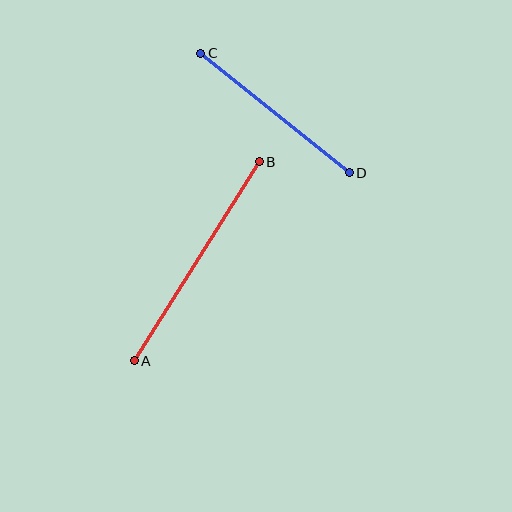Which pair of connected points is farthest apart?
Points A and B are farthest apart.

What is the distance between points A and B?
The distance is approximately 235 pixels.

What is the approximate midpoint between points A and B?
The midpoint is at approximately (197, 261) pixels.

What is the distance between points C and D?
The distance is approximately 191 pixels.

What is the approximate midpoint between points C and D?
The midpoint is at approximately (275, 113) pixels.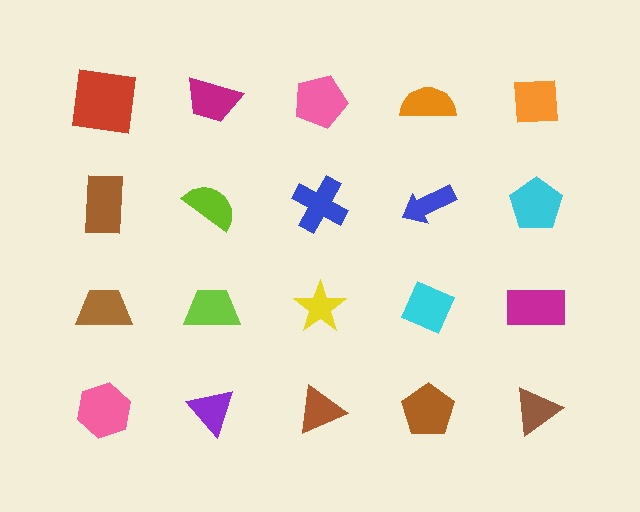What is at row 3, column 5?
A magenta rectangle.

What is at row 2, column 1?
A brown rectangle.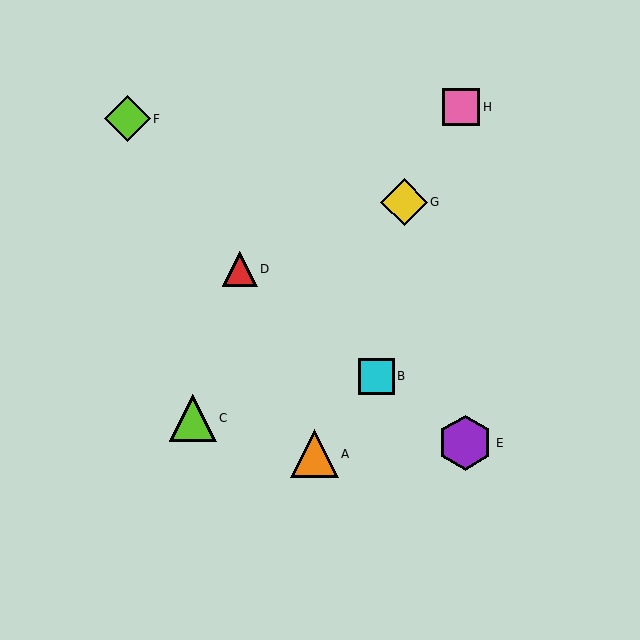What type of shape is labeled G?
Shape G is a yellow diamond.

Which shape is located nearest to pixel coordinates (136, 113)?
The lime diamond (labeled F) at (127, 119) is nearest to that location.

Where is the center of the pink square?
The center of the pink square is at (461, 107).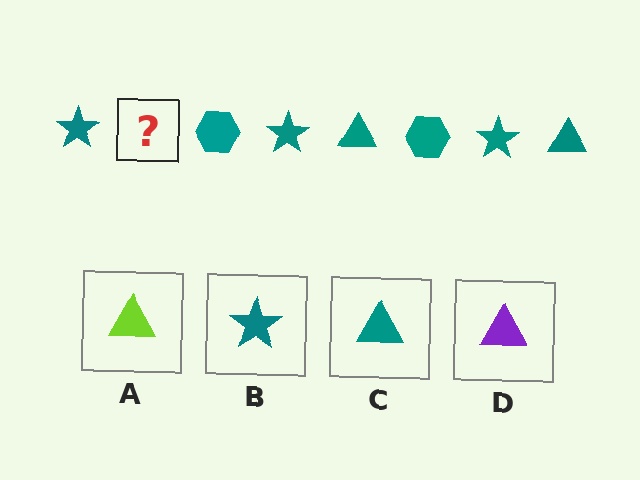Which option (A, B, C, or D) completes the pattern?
C.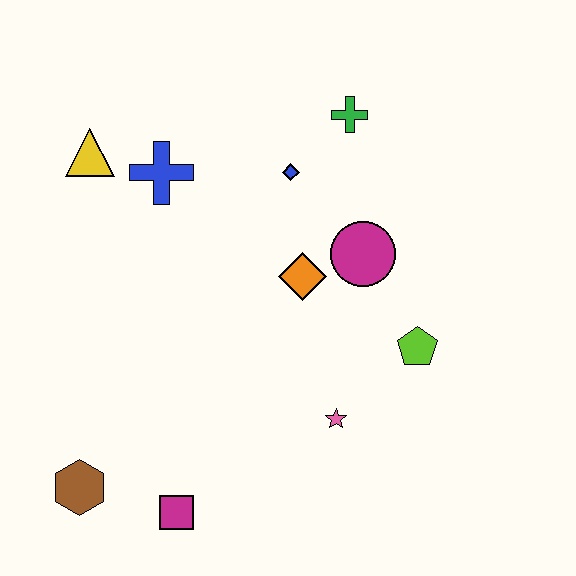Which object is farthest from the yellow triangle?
The lime pentagon is farthest from the yellow triangle.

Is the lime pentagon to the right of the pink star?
Yes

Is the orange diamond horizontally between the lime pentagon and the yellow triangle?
Yes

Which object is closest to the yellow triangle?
The blue cross is closest to the yellow triangle.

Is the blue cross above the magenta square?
Yes